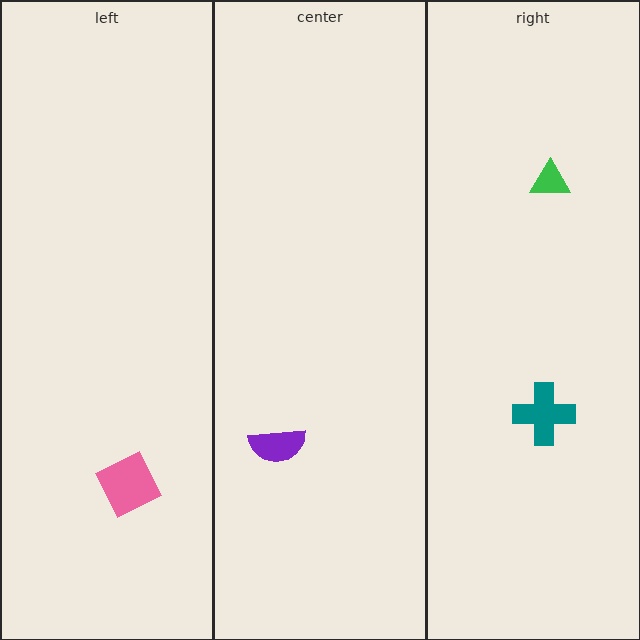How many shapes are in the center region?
1.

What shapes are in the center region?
The purple semicircle.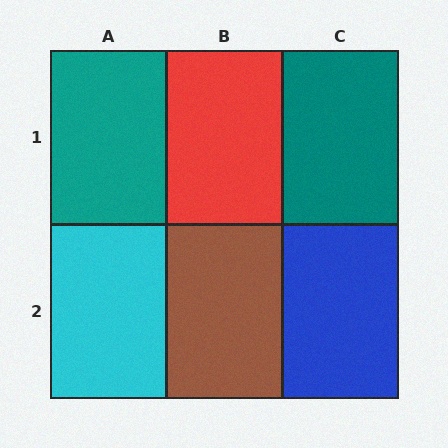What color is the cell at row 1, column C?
Teal.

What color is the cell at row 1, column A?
Teal.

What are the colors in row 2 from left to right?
Cyan, brown, blue.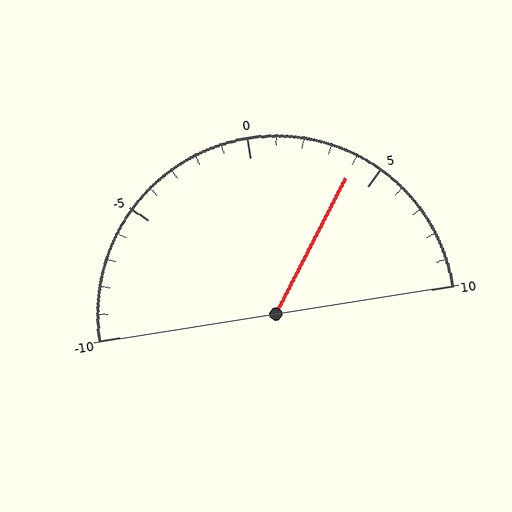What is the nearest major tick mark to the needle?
The nearest major tick mark is 5.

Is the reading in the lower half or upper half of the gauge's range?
The reading is in the upper half of the range (-10 to 10).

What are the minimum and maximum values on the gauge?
The gauge ranges from -10 to 10.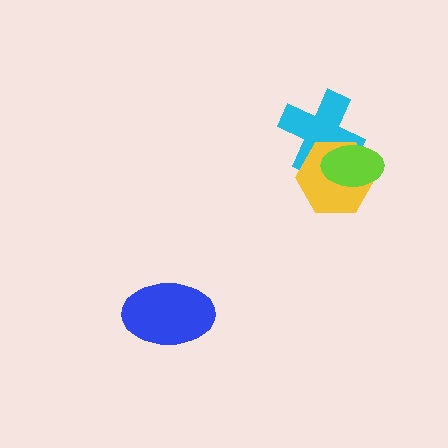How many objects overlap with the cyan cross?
2 objects overlap with the cyan cross.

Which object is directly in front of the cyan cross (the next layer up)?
The yellow hexagon is directly in front of the cyan cross.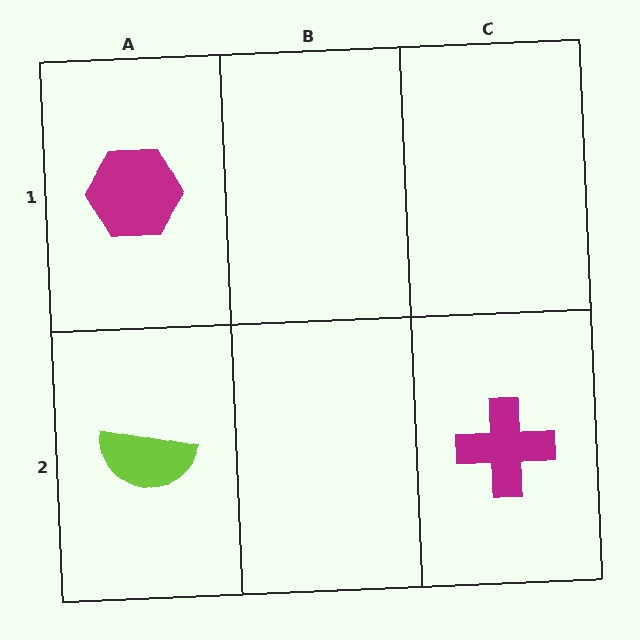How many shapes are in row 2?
2 shapes.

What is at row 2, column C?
A magenta cross.